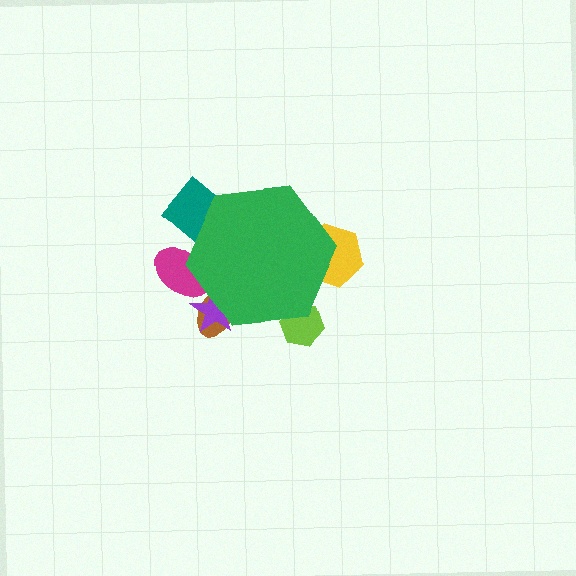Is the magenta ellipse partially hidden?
Yes, the magenta ellipse is partially hidden behind the green hexagon.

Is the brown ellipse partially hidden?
Yes, the brown ellipse is partially hidden behind the green hexagon.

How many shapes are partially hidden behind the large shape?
6 shapes are partially hidden.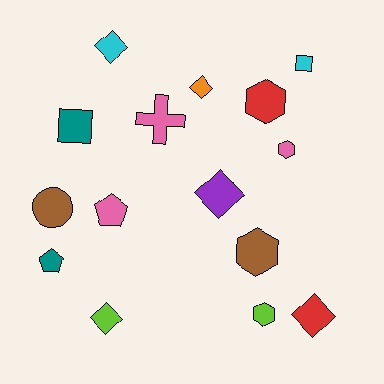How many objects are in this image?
There are 15 objects.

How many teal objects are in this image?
There are 2 teal objects.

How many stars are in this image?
There are no stars.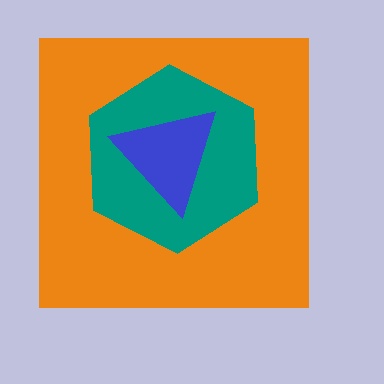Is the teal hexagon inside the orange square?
Yes.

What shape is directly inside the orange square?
The teal hexagon.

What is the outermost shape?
The orange square.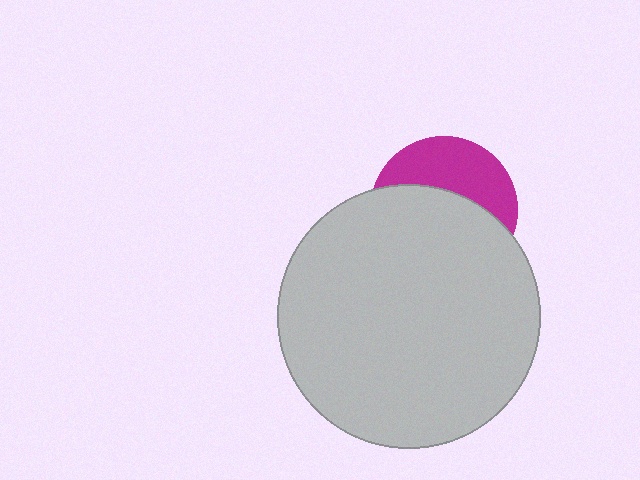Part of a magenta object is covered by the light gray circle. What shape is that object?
It is a circle.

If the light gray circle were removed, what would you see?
You would see the complete magenta circle.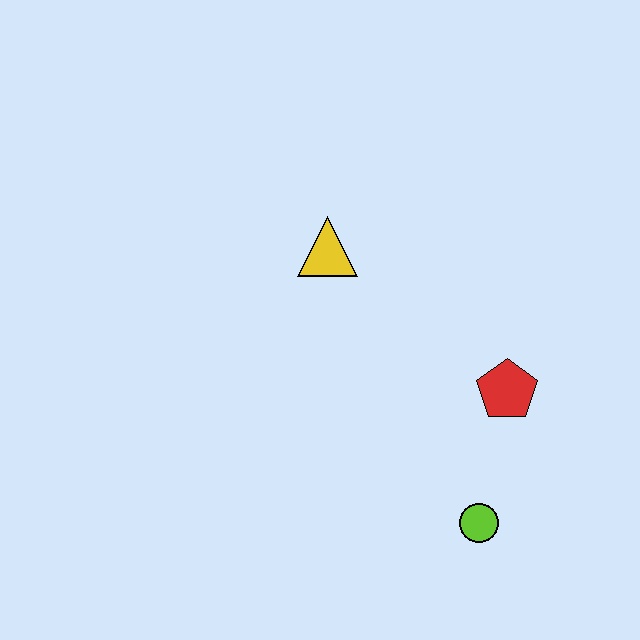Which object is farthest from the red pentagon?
The yellow triangle is farthest from the red pentagon.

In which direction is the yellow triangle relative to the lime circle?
The yellow triangle is above the lime circle.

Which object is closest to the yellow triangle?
The red pentagon is closest to the yellow triangle.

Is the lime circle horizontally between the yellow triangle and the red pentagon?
Yes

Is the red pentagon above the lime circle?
Yes